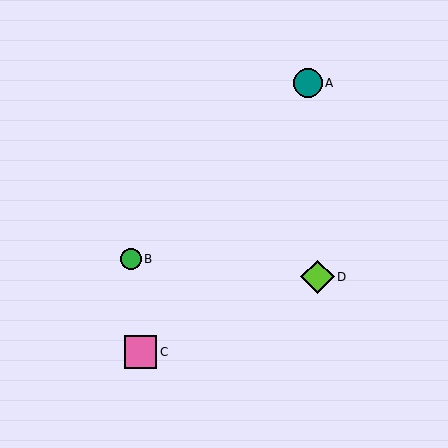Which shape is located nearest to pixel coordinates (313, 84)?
The teal circle (labeled A) at (308, 83) is nearest to that location.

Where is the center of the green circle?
The center of the green circle is at (131, 259).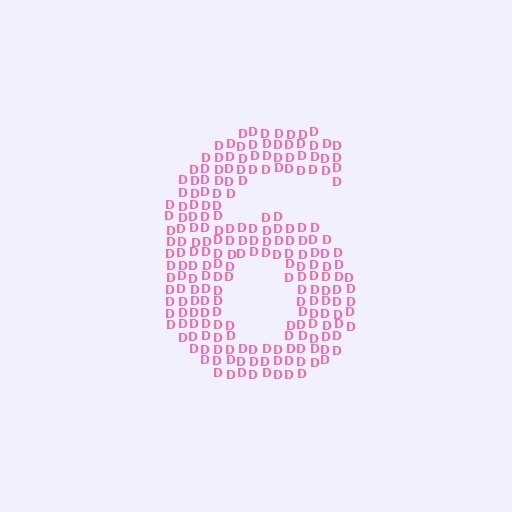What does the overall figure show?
The overall figure shows the digit 6.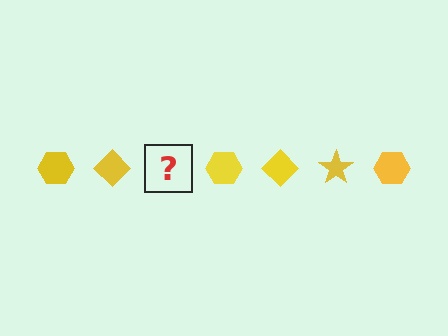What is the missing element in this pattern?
The missing element is a yellow star.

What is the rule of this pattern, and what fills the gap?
The rule is that the pattern cycles through hexagon, diamond, star shapes in yellow. The gap should be filled with a yellow star.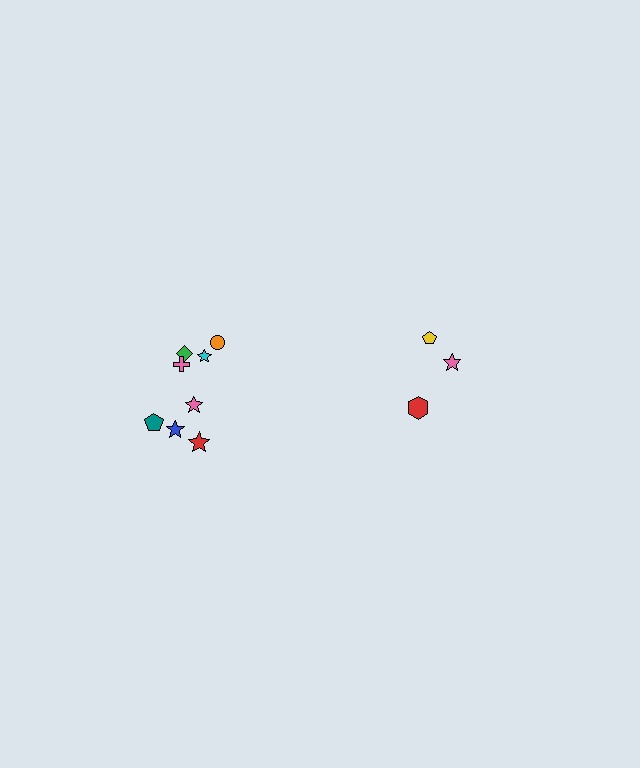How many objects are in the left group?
There are 8 objects.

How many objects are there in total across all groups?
There are 11 objects.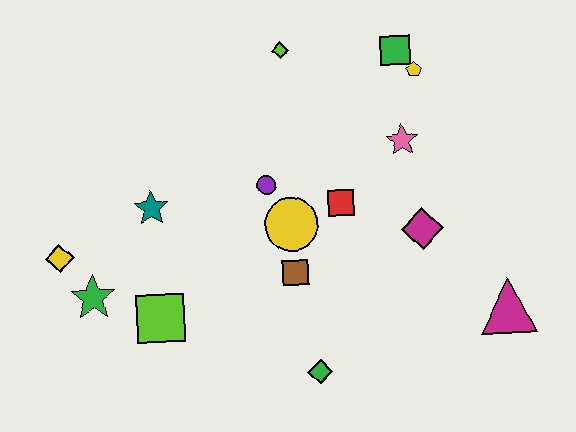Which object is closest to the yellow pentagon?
The green square is closest to the yellow pentagon.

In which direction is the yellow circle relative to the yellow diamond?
The yellow circle is to the right of the yellow diamond.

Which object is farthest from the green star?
The magenta triangle is farthest from the green star.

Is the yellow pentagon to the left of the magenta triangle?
Yes